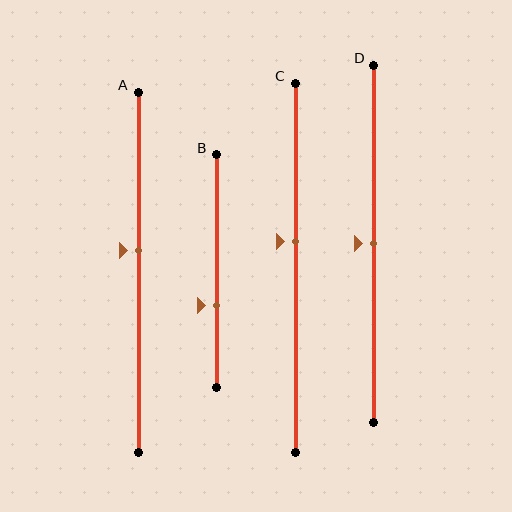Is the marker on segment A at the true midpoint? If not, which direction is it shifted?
No, the marker on segment A is shifted upward by about 6% of the segment length.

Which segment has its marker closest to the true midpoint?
Segment D has its marker closest to the true midpoint.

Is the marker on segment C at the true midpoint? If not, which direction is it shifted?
No, the marker on segment C is shifted upward by about 7% of the segment length.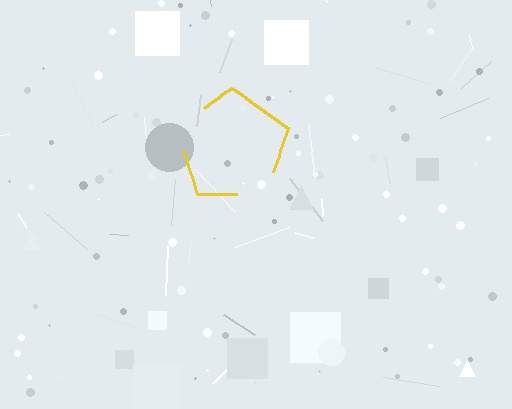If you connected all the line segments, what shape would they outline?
They would outline a pentagon.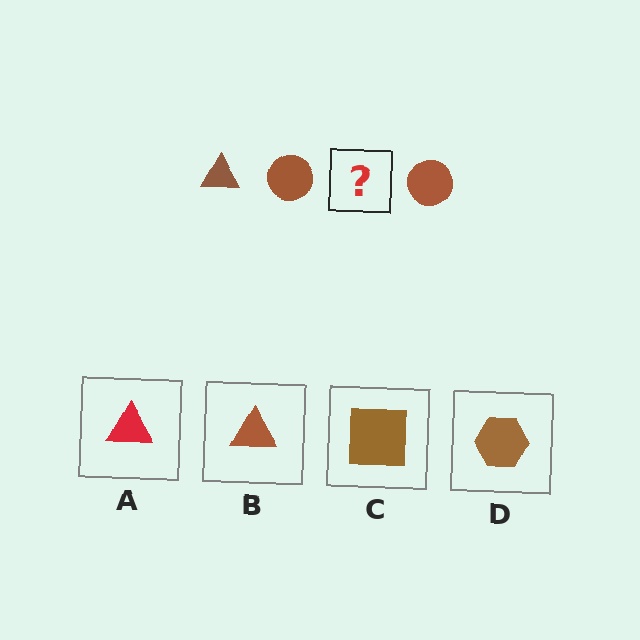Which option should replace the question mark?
Option B.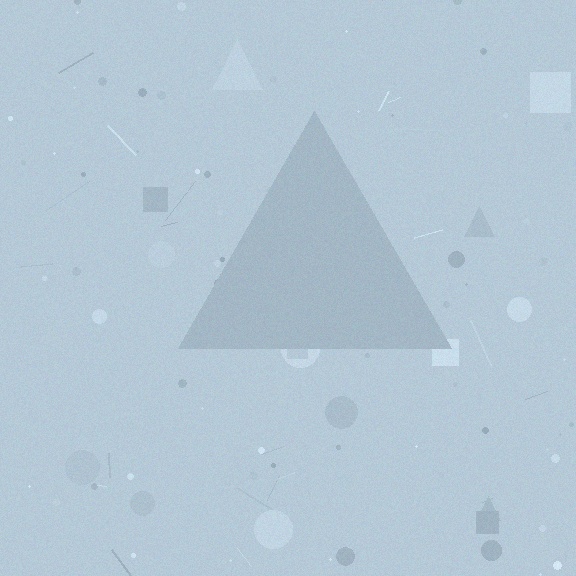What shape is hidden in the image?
A triangle is hidden in the image.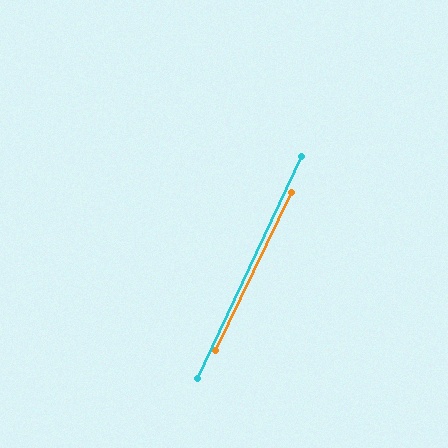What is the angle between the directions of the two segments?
Approximately 1 degree.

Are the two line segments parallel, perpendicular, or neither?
Parallel — their directions differ by only 0.7°.